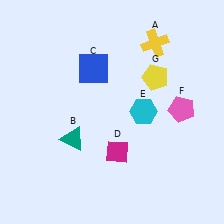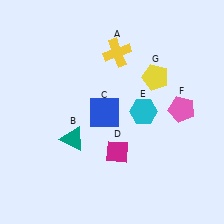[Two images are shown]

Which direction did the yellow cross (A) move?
The yellow cross (A) moved left.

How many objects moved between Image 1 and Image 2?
2 objects moved between the two images.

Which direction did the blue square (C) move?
The blue square (C) moved down.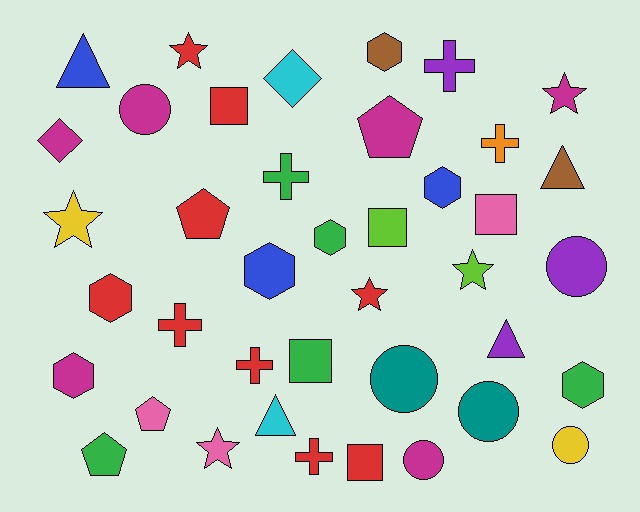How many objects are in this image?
There are 40 objects.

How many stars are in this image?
There are 6 stars.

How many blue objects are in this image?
There are 3 blue objects.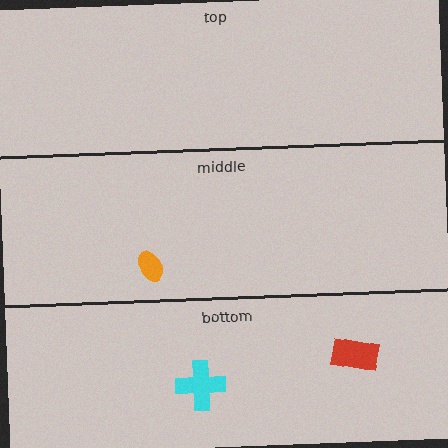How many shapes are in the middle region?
1.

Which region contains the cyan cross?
The bottom region.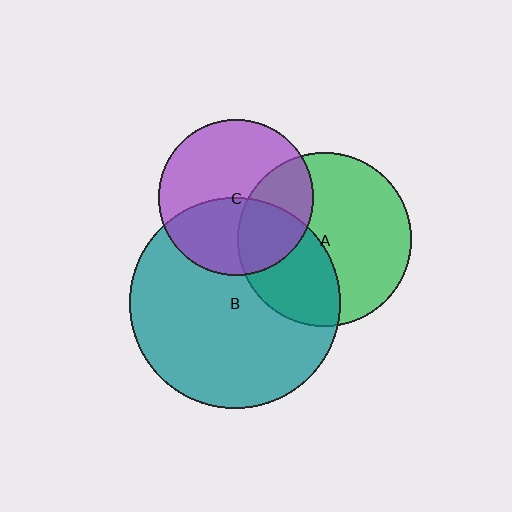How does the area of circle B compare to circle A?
Approximately 1.5 times.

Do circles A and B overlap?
Yes.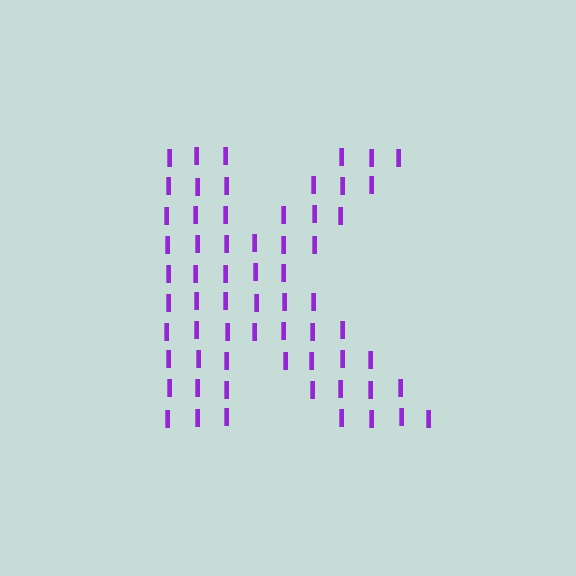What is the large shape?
The large shape is the letter K.